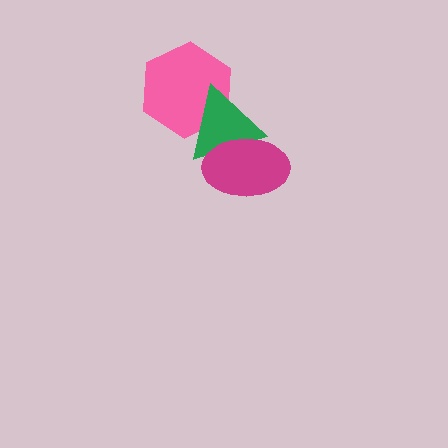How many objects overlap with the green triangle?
2 objects overlap with the green triangle.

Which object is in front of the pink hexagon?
The green triangle is in front of the pink hexagon.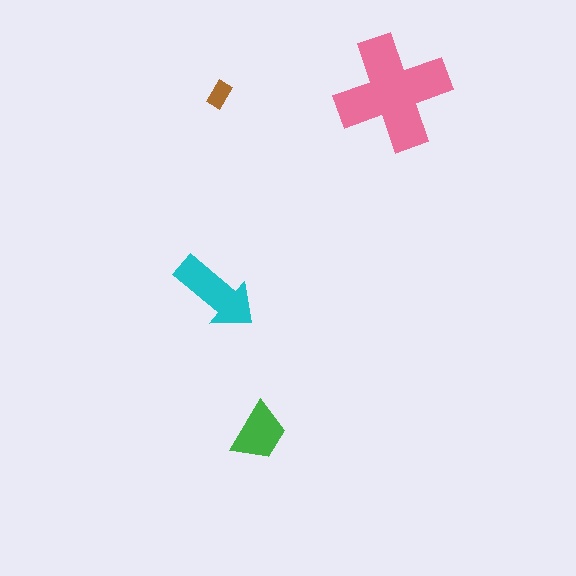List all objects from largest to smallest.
The pink cross, the cyan arrow, the green trapezoid, the brown rectangle.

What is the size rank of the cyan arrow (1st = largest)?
2nd.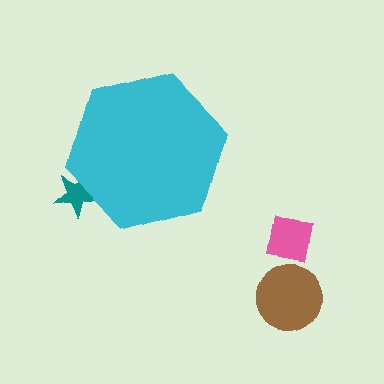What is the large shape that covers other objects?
A cyan hexagon.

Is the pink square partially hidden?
No, the pink square is fully visible.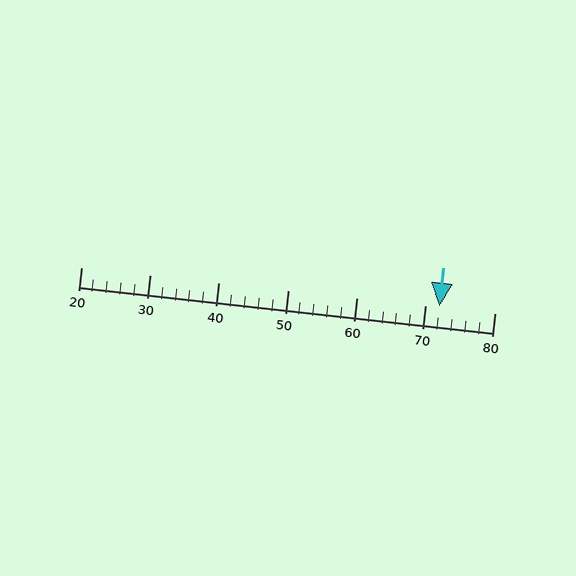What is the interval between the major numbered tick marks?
The major tick marks are spaced 10 units apart.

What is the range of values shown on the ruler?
The ruler shows values from 20 to 80.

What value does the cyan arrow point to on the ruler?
The cyan arrow points to approximately 72.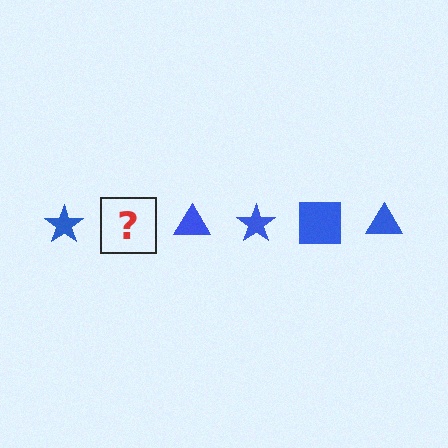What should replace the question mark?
The question mark should be replaced with a blue square.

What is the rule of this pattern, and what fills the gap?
The rule is that the pattern cycles through star, square, triangle shapes in blue. The gap should be filled with a blue square.